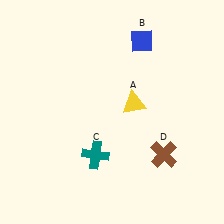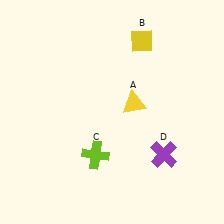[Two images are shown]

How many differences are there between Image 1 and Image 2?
There are 3 differences between the two images.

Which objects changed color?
B changed from blue to yellow. C changed from teal to lime. D changed from brown to purple.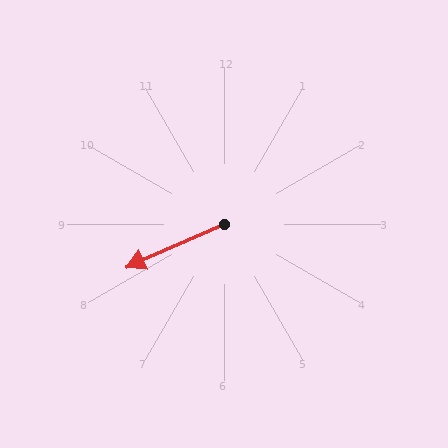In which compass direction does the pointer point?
Southwest.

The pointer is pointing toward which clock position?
Roughly 8 o'clock.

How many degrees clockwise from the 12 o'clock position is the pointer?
Approximately 246 degrees.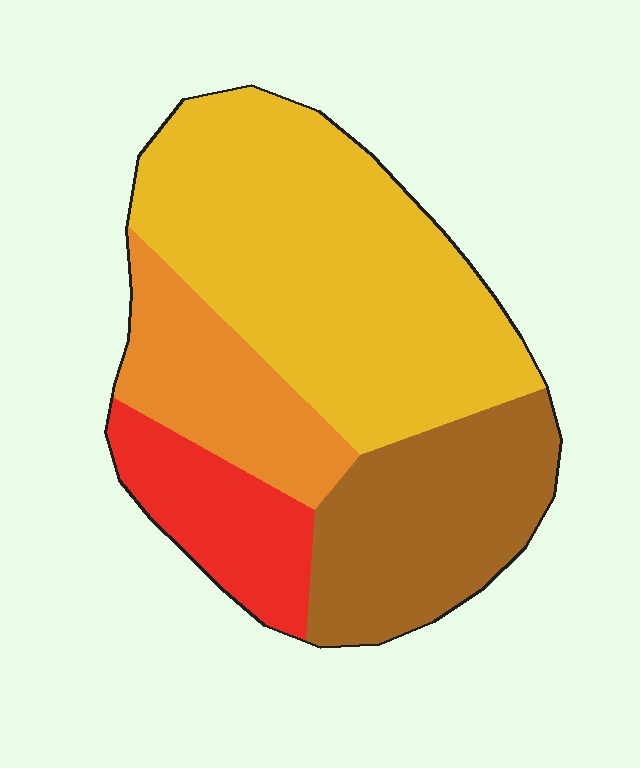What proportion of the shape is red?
Red takes up about one eighth (1/8) of the shape.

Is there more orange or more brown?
Brown.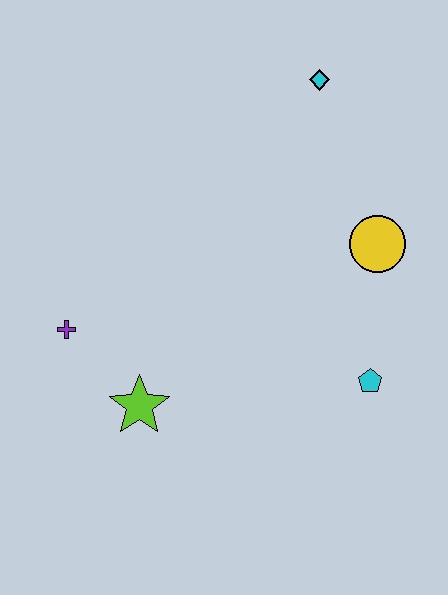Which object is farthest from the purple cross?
The cyan diamond is farthest from the purple cross.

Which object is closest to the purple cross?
The lime star is closest to the purple cross.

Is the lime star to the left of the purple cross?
No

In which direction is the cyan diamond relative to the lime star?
The cyan diamond is above the lime star.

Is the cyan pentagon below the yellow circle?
Yes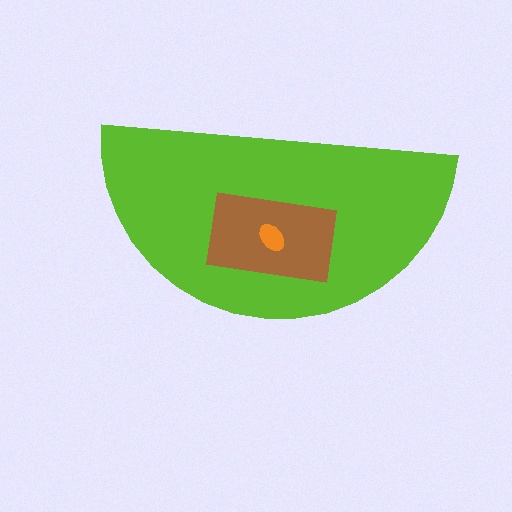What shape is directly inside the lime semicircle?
The brown rectangle.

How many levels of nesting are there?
3.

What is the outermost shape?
The lime semicircle.